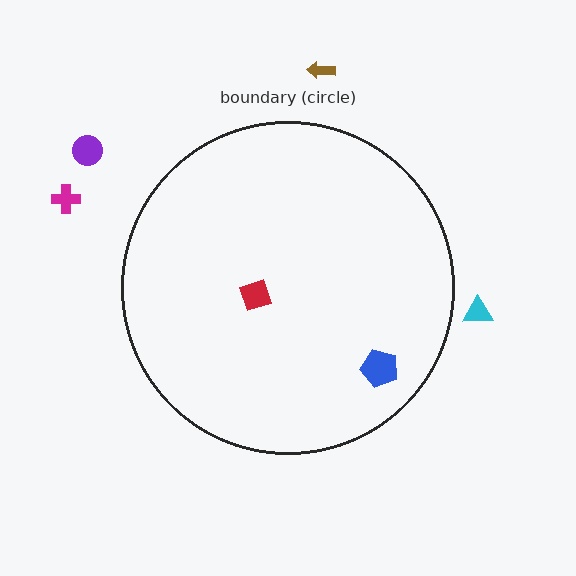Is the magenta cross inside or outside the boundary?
Outside.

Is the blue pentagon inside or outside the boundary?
Inside.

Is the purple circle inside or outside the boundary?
Outside.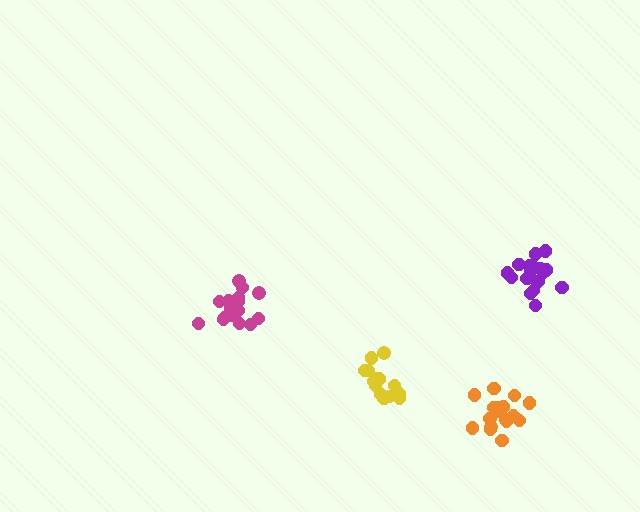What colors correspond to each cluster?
The clusters are colored: yellow, magenta, orange, purple.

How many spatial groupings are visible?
There are 4 spatial groupings.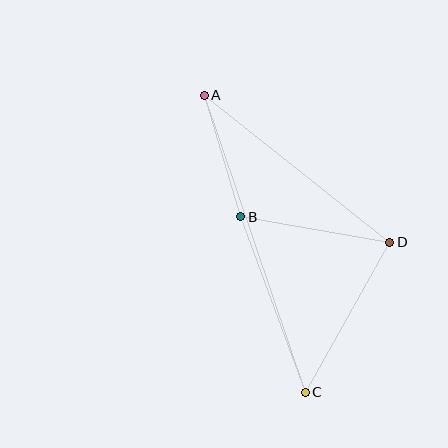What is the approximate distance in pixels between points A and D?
The distance between A and D is approximately 237 pixels.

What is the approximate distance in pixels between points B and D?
The distance between B and D is approximately 151 pixels.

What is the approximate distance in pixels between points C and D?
The distance between C and D is approximately 172 pixels.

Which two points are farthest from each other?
Points A and C are farthest from each other.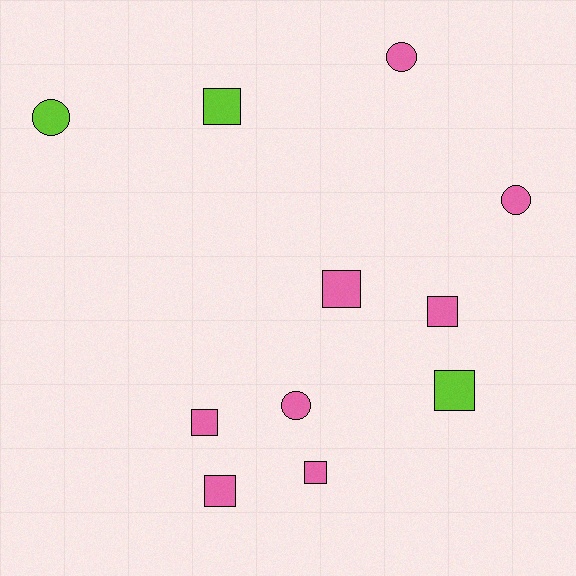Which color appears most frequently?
Pink, with 8 objects.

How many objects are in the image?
There are 11 objects.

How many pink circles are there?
There are 3 pink circles.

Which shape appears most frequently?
Square, with 7 objects.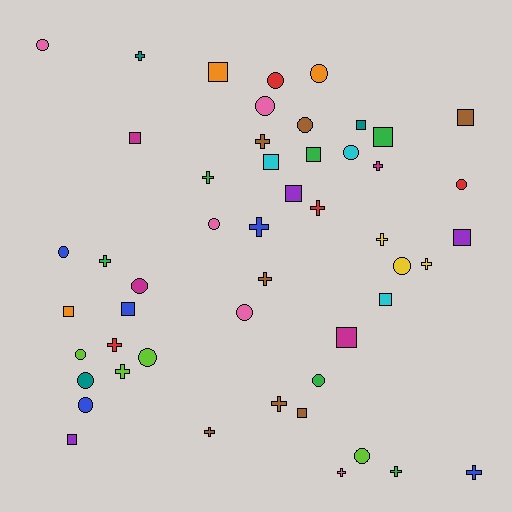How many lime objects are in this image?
There are 4 lime objects.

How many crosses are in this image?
There are 17 crosses.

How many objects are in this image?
There are 50 objects.